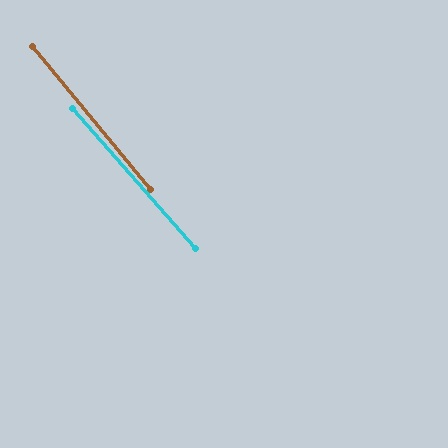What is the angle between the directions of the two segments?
Approximately 2 degrees.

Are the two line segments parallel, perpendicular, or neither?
Parallel — their directions differ by only 1.6°.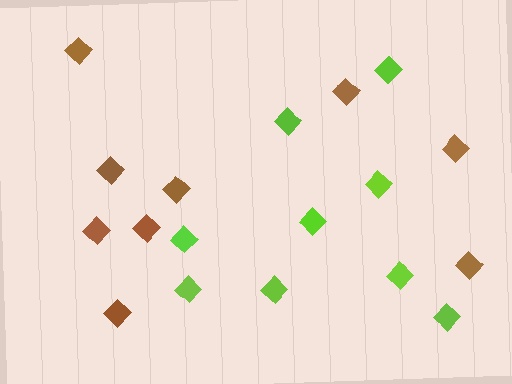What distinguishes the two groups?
There are 2 groups: one group of lime diamonds (9) and one group of brown diamonds (9).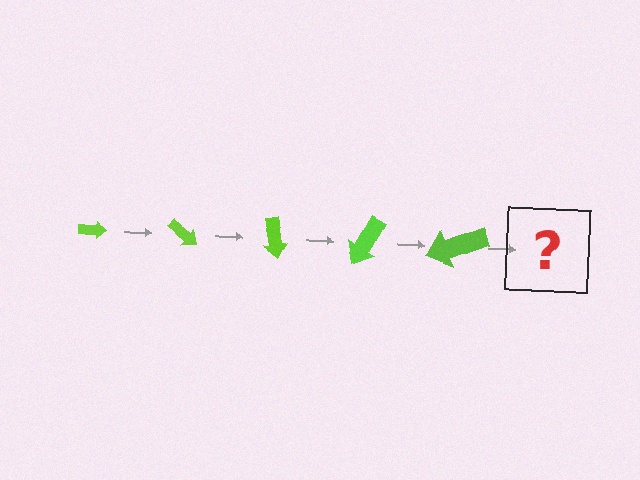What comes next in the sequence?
The next element should be an arrow, larger than the previous one and rotated 200 degrees from the start.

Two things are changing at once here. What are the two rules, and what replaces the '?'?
The two rules are that the arrow grows larger each step and it rotates 40 degrees each step. The '?' should be an arrow, larger than the previous one and rotated 200 degrees from the start.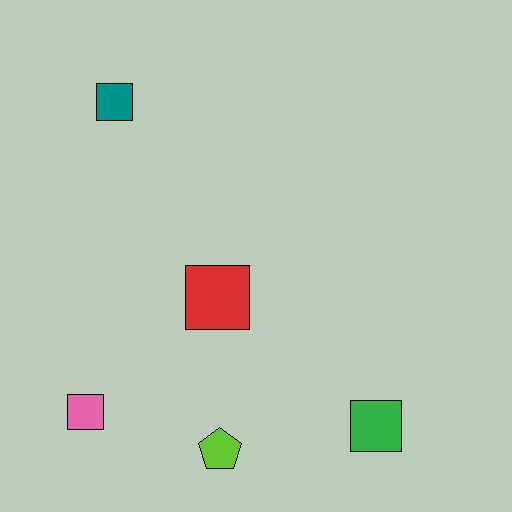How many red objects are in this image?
There is 1 red object.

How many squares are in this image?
There are 4 squares.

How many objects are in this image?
There are 5 objects.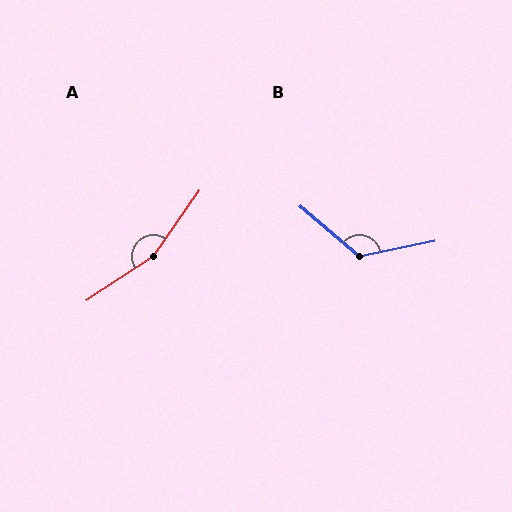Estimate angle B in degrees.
Approximately 129 degrees.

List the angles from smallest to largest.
B (129°), A (159°).